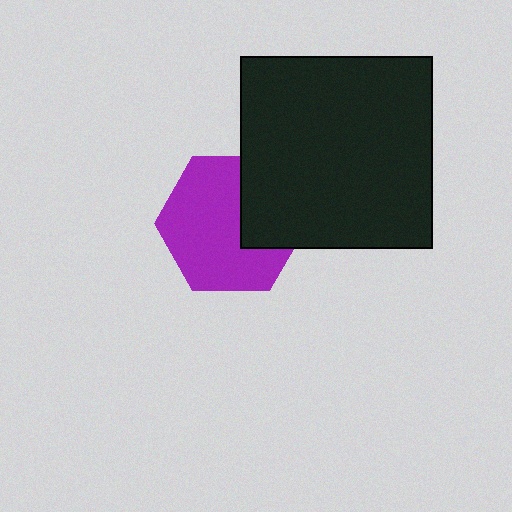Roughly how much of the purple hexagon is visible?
Most of it is visible (roughly 68%).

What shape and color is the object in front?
The object in front is a black square.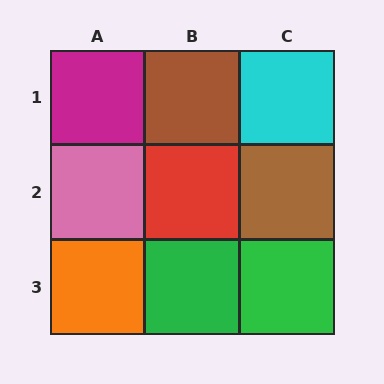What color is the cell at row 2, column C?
Brown.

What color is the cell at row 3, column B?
Green.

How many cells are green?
2 cells are green.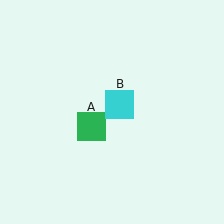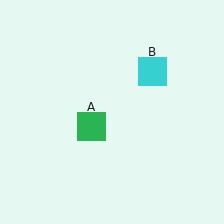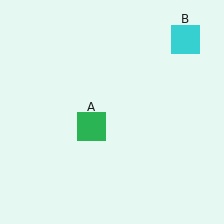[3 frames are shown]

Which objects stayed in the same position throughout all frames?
Green square (object A) remained stationary.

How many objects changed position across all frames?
1 object changed position: cyan square (object B).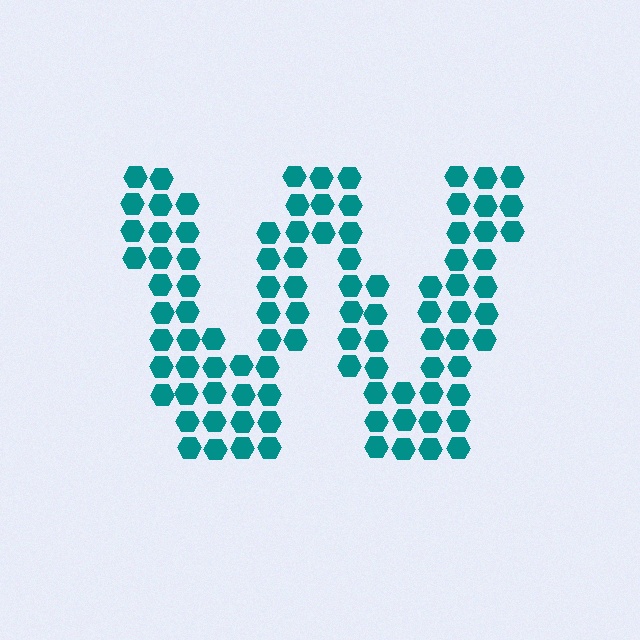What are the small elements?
The small elements are hexagons.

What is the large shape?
The large shape is the letter W.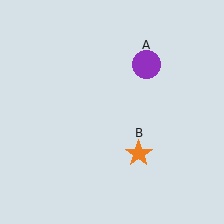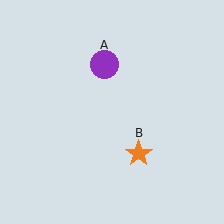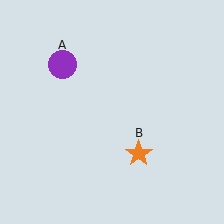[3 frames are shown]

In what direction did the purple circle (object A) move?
The purple circle (object A) moved left.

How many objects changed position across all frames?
1 object changed position: purple circle (object A).